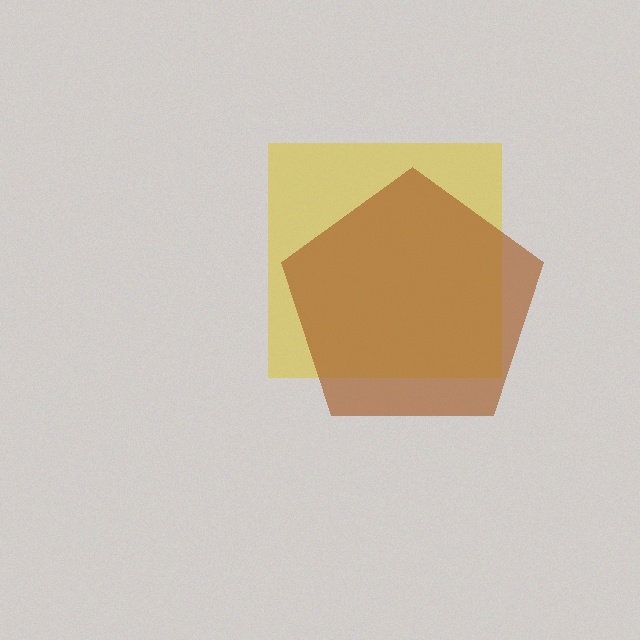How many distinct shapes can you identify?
There are 2 distinct shapes: a yellow square, a brown pentagon.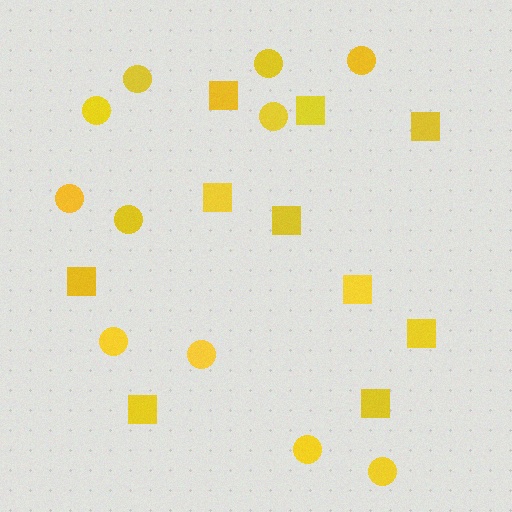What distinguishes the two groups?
There are 2 groups: one group of squares (10) and one group of circles (11).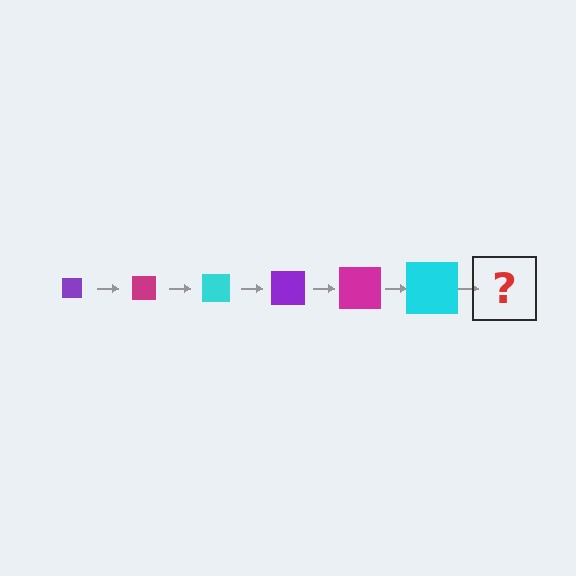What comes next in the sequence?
The next element should be a purple square, larger than the previous one.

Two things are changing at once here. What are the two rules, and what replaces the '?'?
The two rules are that the square grows larger each step and the color cycles through purple, magenta, and cyan. The '?' should be a purple square, larger than the previous one.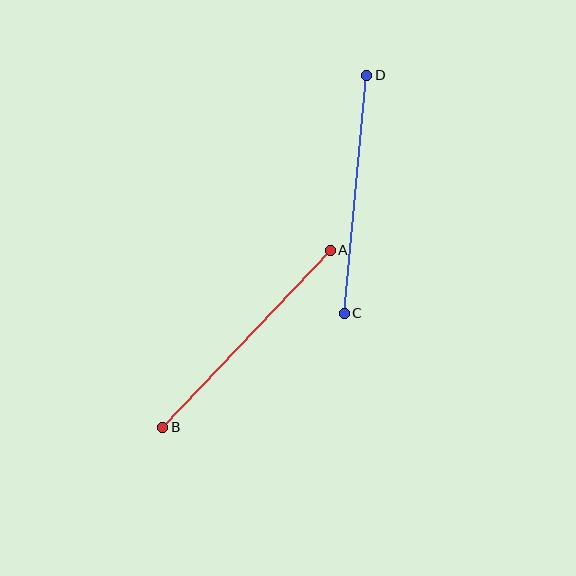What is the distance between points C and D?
The distance is approximately 239 pixels.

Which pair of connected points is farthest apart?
Points A and B are farthest apart.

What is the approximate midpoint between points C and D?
The midpoint is at approximately (356, 194) pixels.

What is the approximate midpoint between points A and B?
The midpoint is at approximately (246, 339) pixels.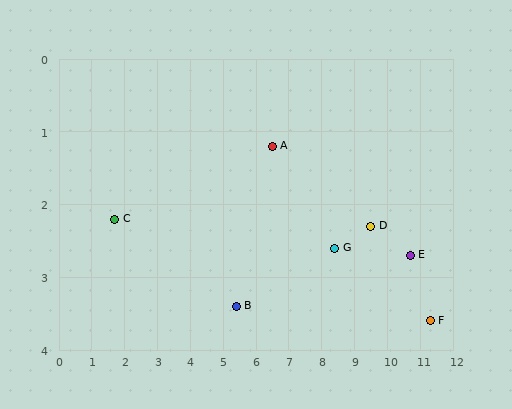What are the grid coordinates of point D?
Point D is at approximately (9.5, 2.3).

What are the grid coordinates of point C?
Point C is at approximately (1.7, 2.2).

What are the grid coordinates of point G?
Point G is at approximately (8.4, 2.6).